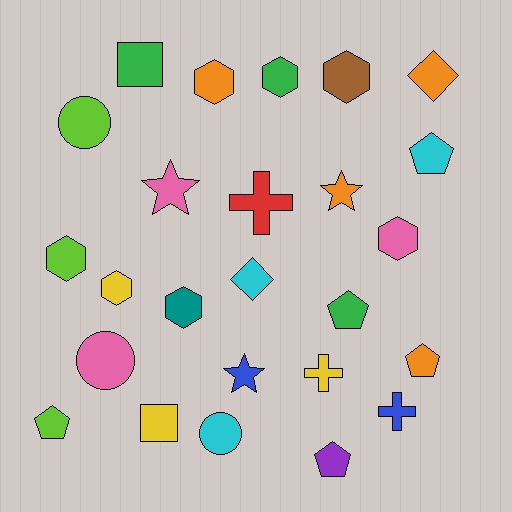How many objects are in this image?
There are 25 objects.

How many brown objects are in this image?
There is 1 brown object.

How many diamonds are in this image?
There are 2 diamonds.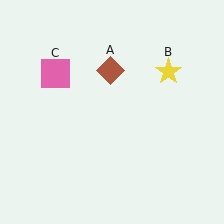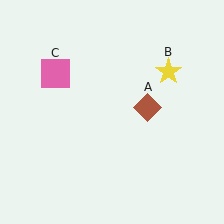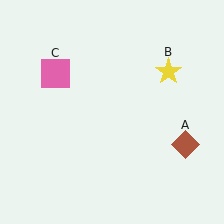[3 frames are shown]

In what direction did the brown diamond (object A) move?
The brown diamond (object A) moved down and to the right.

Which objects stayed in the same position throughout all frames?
Yellow star (object B) and pink square (object C) remained stationary.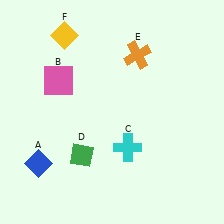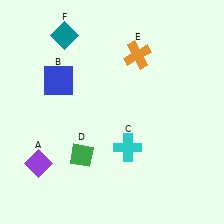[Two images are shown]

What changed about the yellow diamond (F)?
In Image 1, F is yellow. In Image 2, it changed to teal.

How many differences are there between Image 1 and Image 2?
There are 3 differences between the two images.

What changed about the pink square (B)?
In Image 1, B is pink. In Image 2, it changed to blue.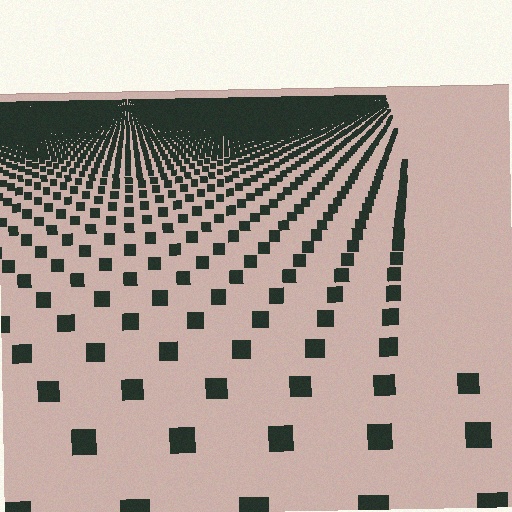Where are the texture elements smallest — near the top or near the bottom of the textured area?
Near the top.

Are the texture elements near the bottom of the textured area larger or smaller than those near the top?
Larger. Near the bottom, elements are closer to the viewer and appear at a bigger on-screen size.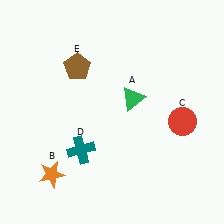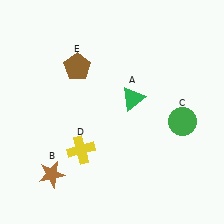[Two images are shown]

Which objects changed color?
B changed from orange to brown. C changed from red to green. D changed from teal to yellow.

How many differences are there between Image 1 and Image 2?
There are 3 differences between the two images.